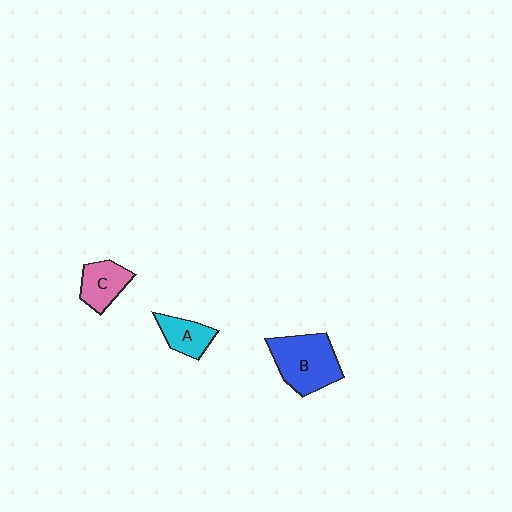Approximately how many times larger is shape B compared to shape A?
Approximately 2.0 times.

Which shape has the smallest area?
Shape A (cyan).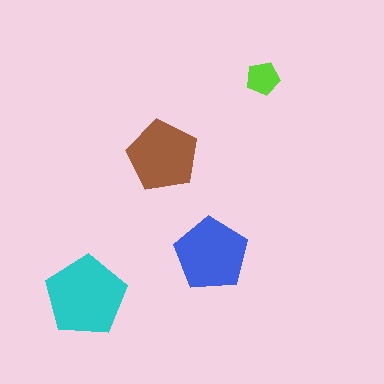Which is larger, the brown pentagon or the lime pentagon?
The brown one.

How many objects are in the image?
There are 4 objects in the image.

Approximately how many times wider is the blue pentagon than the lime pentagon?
About 2 times wider.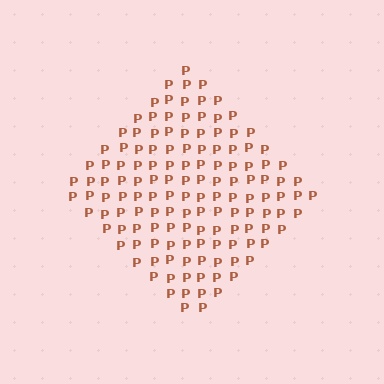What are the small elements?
The small elements are letter P's.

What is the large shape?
The large shape is a diamond.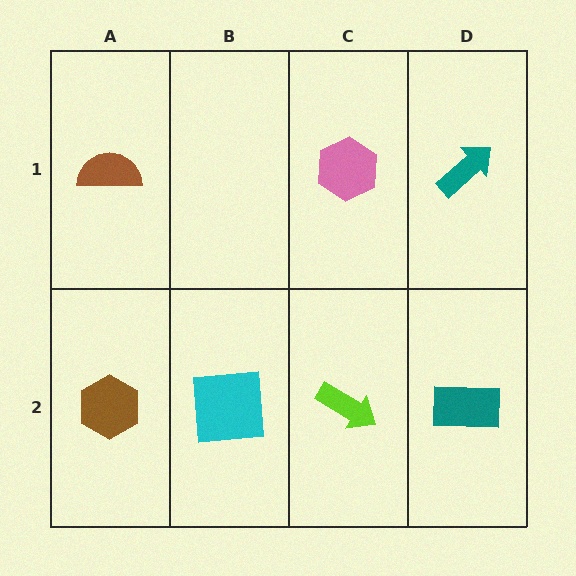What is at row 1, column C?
A pink hexagon.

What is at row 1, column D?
A teal arrow.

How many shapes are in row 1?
3 shapes.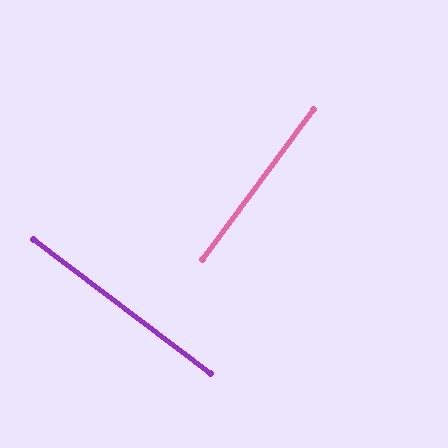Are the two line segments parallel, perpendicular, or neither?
Perpendicular — they meet at approximately 90°.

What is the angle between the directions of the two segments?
Approximately 90 degrees.